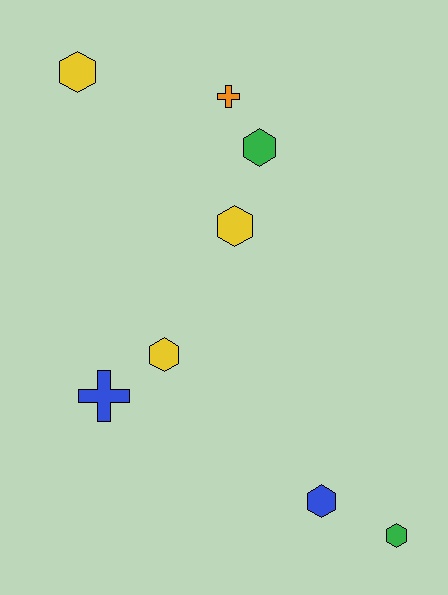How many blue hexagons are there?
There is 1 blue hexagon.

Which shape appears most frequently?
Hexagon, with 6 objects.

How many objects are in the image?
There are 8 objects.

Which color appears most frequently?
Yellow, with 3 objects.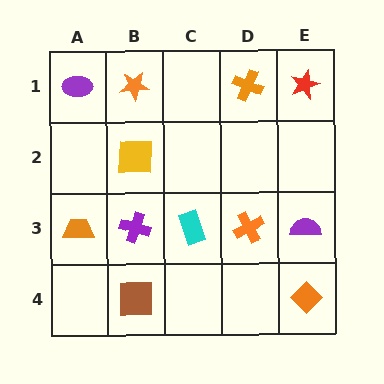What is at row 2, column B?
A yellow square.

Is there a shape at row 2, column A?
No, that cell is empty.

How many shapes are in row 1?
4 shapes.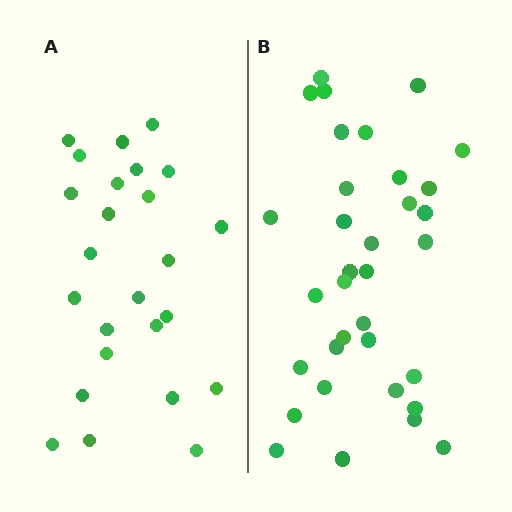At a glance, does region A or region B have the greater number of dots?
Region B (the right region) has more dots.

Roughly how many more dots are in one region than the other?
Region B has roughly 8 or so more dots than region A.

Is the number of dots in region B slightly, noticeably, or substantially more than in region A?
Region B has noticeably more, but not dramatically so. The ratio is roughly 1.4 to 1.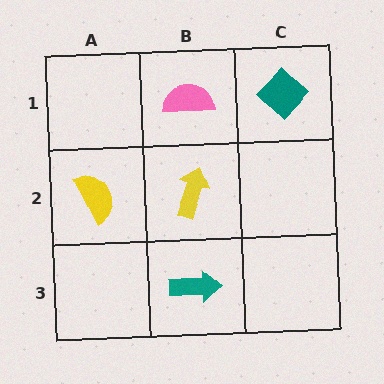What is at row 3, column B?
A teal arrow.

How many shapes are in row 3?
1 shape.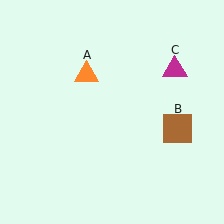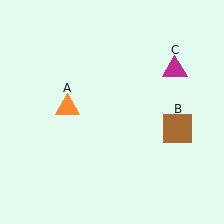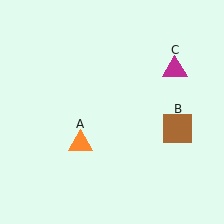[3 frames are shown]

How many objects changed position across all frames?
1 object changed position: orange triangle (object A).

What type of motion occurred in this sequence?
The orange triangle (object A) rotated counterclockwise around the center of the scene.